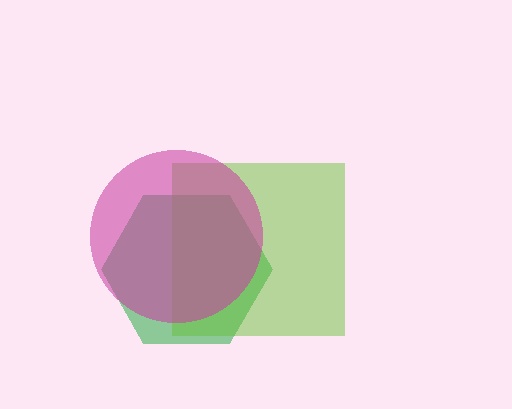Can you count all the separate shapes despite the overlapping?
Yes, there are 3 separate shapes.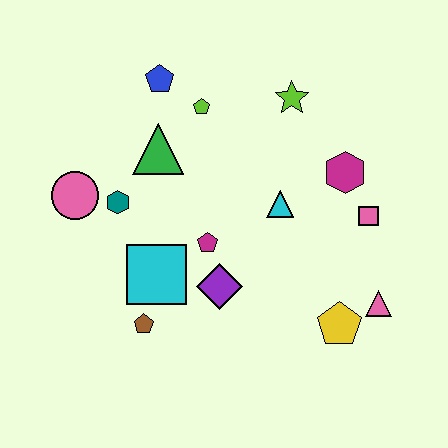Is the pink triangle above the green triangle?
No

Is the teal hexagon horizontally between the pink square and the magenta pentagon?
No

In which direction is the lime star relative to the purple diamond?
The lime star is above the purple diamond.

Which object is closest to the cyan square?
The brown pentagon is closest to the cyan square.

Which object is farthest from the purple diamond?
The blue pentagon is farthest from the purple diamond.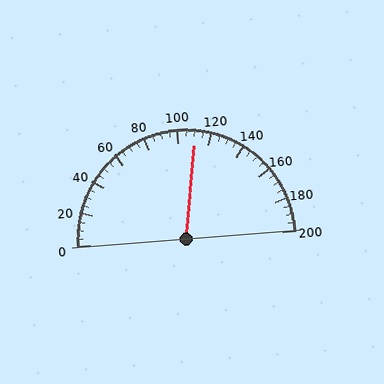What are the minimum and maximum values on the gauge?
The gauge ranges from 0 to 200.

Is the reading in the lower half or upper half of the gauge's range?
The reading is in the upper half of the range (0 to 200).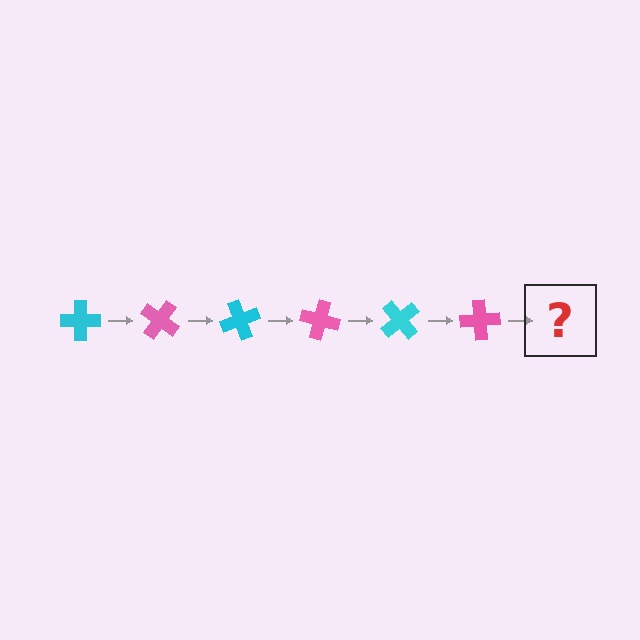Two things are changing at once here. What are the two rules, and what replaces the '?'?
The two rules are that it rotates 35 degrees each step and the color cycles through cyan and pink. The '?' should be a cyan cross, rotated 210 degrees from the start.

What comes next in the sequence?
The next element should be a cyan cross, rotated 210 degrees from the start.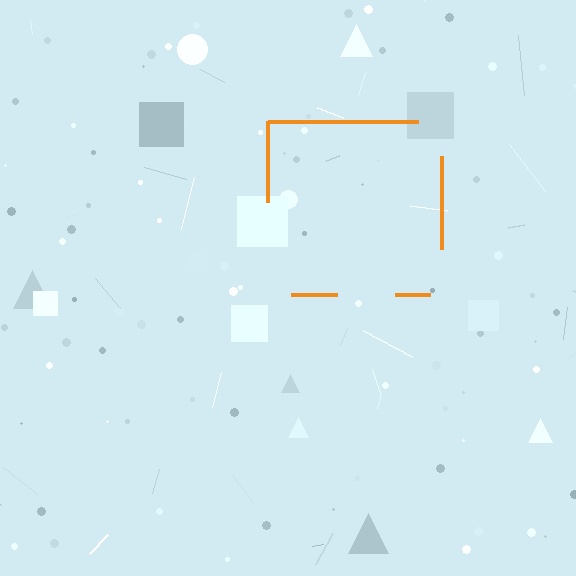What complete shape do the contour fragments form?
The contour fragments form a square.